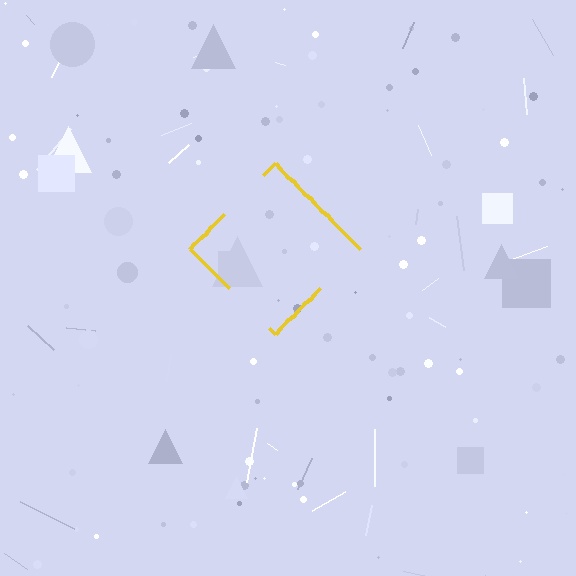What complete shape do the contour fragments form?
The contour fragments form a diamond.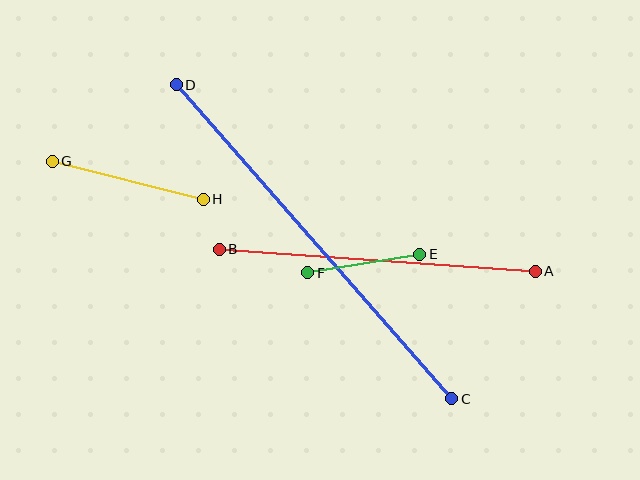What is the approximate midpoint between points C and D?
The midpoint is at approximately (314, 242) pixels.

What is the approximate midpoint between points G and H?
The midpoint is at approximately (128, 180) pixels.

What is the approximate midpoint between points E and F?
The midpoint is at approximately (364, 263) pixels.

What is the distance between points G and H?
The distance is approximately 156 pixels.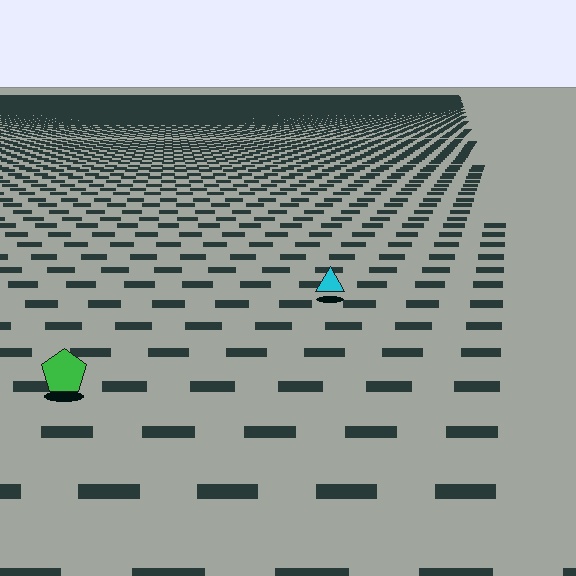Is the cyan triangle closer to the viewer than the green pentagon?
No. The green pentagon is closer — you can tell from the texture gradient: the ground texture is coarser near it.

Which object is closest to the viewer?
The green pentagon is closest. The texture marks near it are larger and more spread out.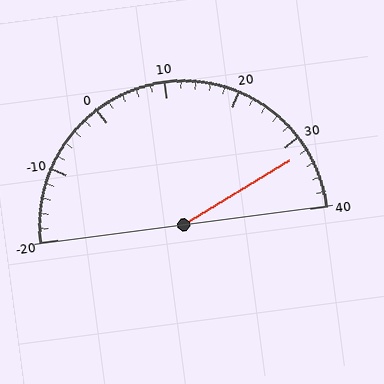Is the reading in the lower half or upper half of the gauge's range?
The reading is in the upper half of the range (-20 to 40).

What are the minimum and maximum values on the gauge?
The gauge ranges from -20 to 40.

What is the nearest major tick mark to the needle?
The nearest major tick mark is 30.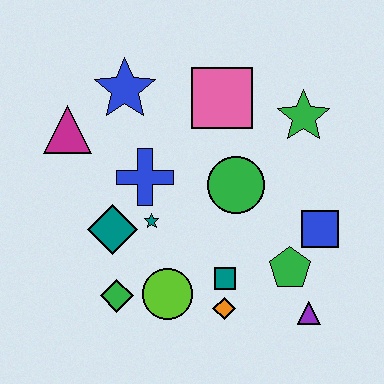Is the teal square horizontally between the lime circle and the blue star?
No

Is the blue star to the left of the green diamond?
No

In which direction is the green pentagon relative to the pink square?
The green pentagon is below the pink square.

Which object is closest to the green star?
The pink square is closest to the green star.